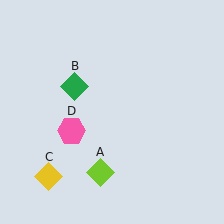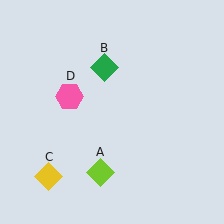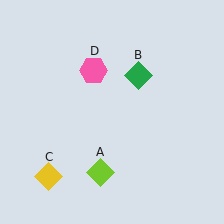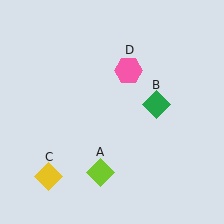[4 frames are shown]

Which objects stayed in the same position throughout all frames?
Lime diamond (object A) and yellow diamond (object C) remained stationary.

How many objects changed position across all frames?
2 objects changed position: green diamond (object B), pink hexagon (object D).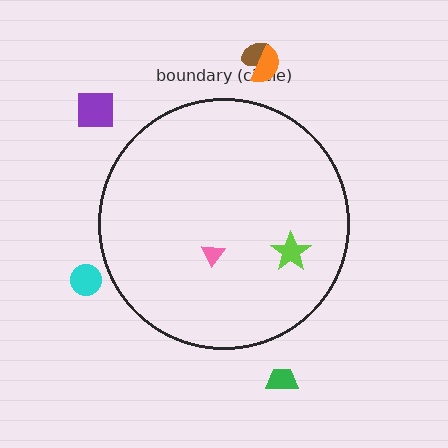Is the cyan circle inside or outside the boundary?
Outside.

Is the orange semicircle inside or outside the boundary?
Outside.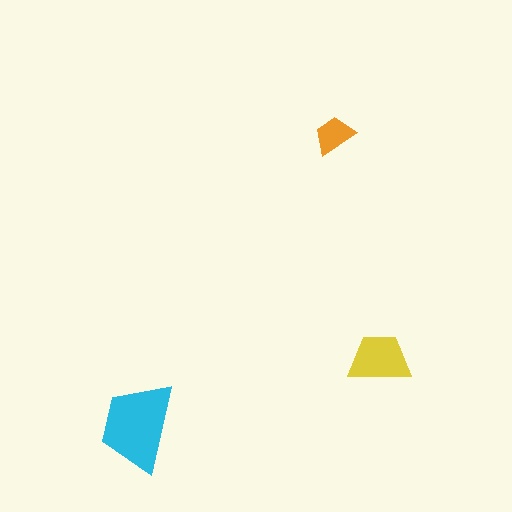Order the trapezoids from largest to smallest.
the cyan one, the yellow one, the orange one.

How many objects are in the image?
There are 3 objects in the image.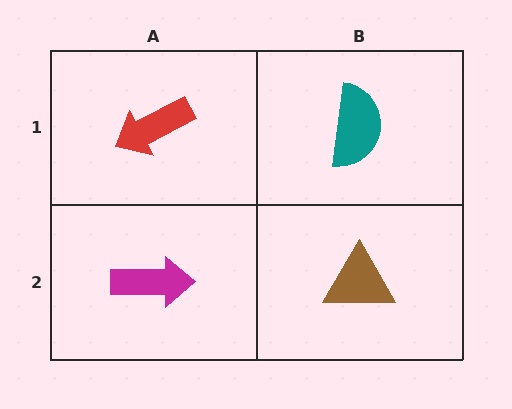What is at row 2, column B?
A brown triangle.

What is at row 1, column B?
A teal semicircle.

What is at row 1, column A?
A red arrow.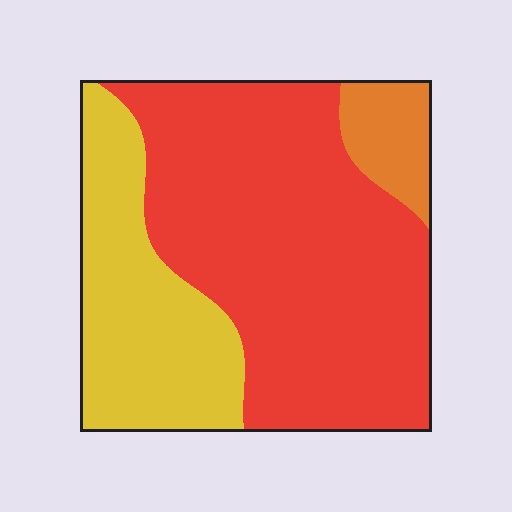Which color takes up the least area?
Orange, at roughly 10%.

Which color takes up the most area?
Red, at roughly 65%.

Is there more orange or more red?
Red.